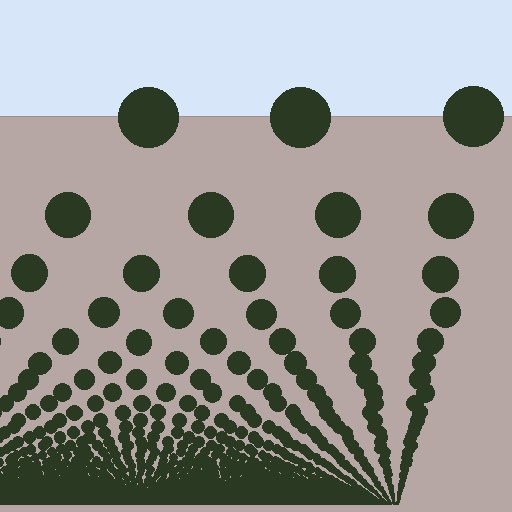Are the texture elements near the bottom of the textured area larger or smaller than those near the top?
Smaller. The gradient is inverted — elements near the bottom are smaller and denser.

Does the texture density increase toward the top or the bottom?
Density increases toward the bottom.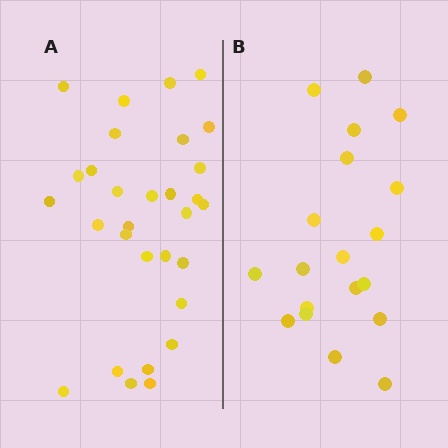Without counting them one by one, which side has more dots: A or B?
Region A (the left region) has more dots.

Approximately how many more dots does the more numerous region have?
Region A has roughly 12 or so more dots than region B.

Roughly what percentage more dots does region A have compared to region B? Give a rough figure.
About 60% more.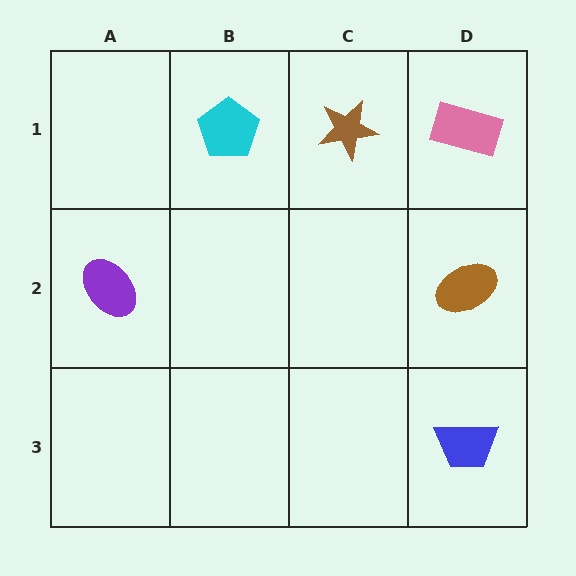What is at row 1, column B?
A cyan pentagon.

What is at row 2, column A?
A purple ellipse.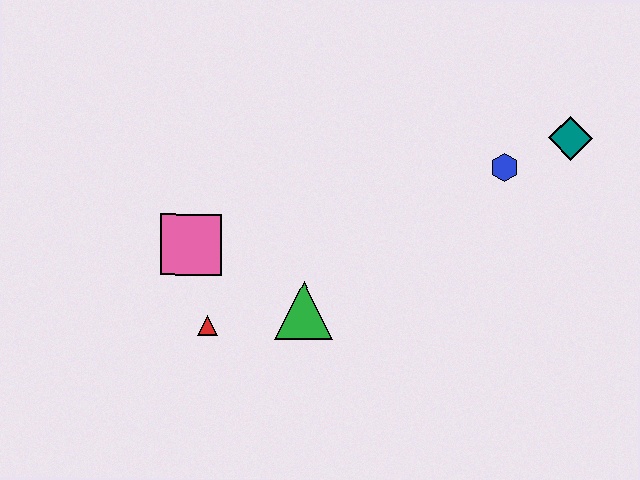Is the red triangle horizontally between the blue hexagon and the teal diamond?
No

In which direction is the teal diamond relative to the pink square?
The teal diamond is to the right of the pink square.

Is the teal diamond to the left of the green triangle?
No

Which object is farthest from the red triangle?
The teal diamond is farthest from the red triangle.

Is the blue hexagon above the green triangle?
Yes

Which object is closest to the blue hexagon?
The teal diamond is closest to the blue hexagon.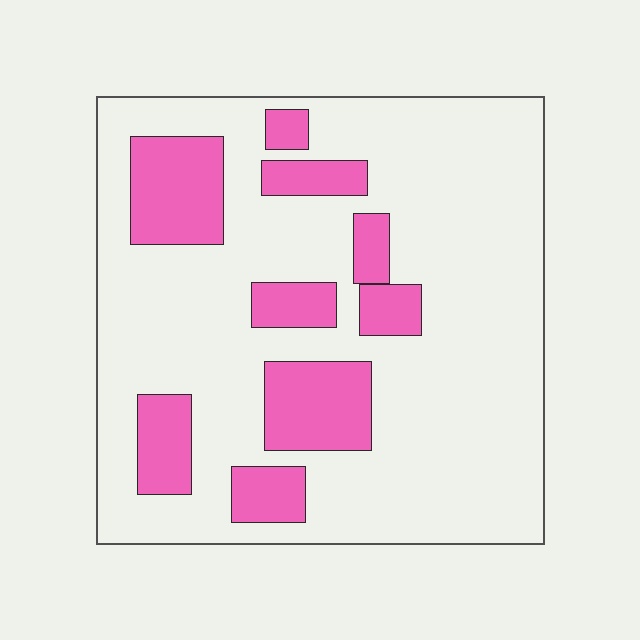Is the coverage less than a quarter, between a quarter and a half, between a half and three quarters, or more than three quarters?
Less than a quarter.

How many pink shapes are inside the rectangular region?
9.